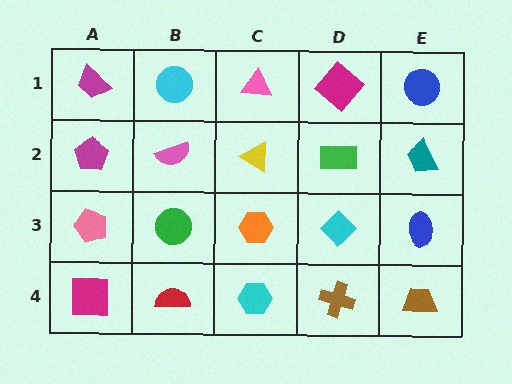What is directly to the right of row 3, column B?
An orange hexagon.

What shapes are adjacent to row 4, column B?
A green circle (row 3, column B), a magenta square (row 4, column A), a cyan hexagon (row 4, column C).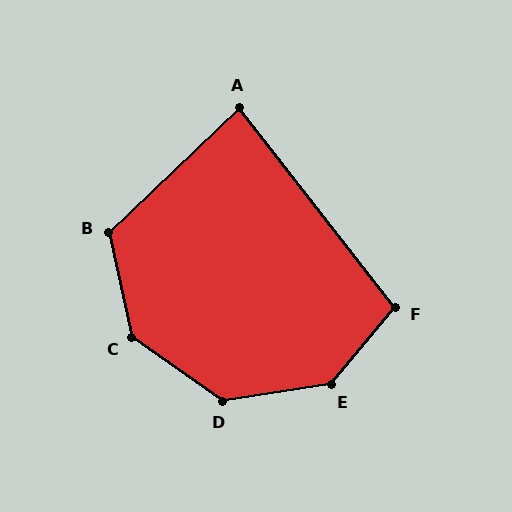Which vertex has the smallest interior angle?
A, at approximately 84 degrees.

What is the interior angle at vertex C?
Approximately 137 degrees (obtuse).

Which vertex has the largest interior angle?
E, at approximately 139 degrees.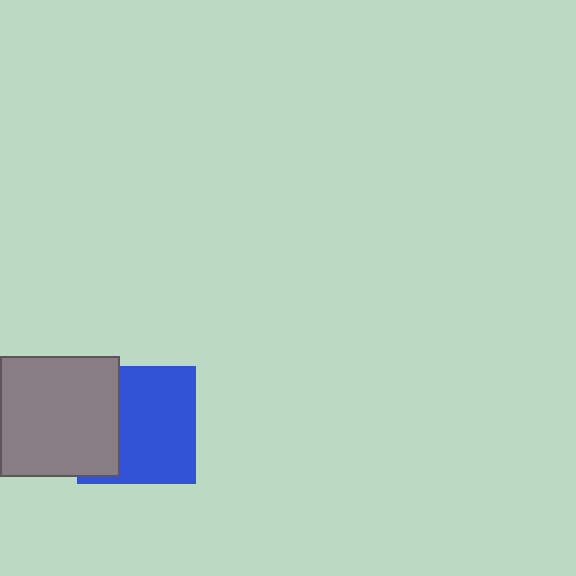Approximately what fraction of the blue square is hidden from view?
Roughly 34% of the blue square is hidden behind the gray square.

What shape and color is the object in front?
The object in front is a gray square.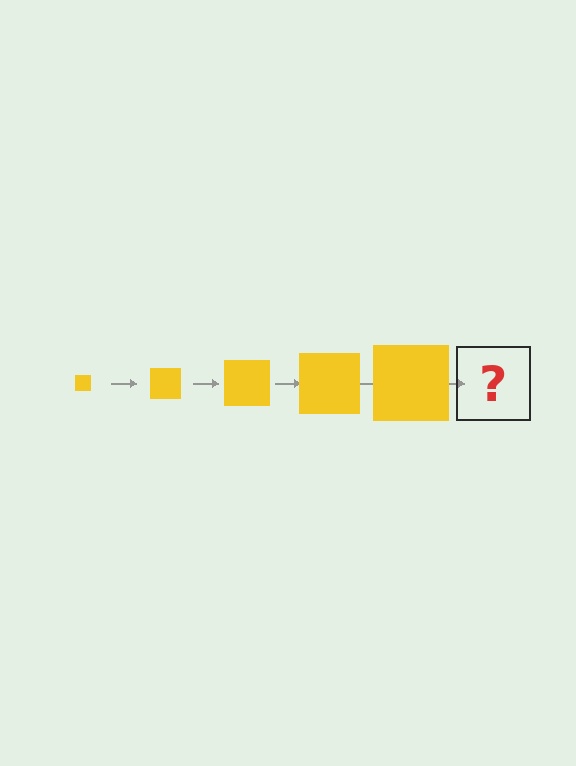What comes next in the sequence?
The next element should be a yellow square, larger than the previous one.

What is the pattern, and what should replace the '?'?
The pattern is that the square gets progressively larger each step. The '?' should be a yellow square, larger than the previous one.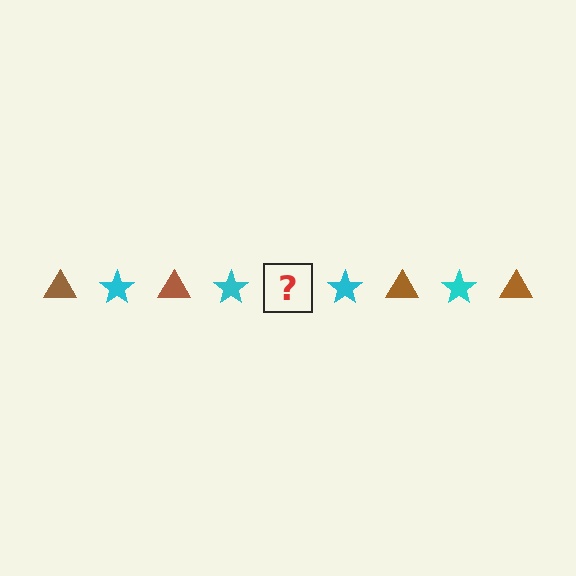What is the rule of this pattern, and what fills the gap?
The rule is that the pattern alternates between brown triangle and cyan star. The gap should be filled with a brown triangle.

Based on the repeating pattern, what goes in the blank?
The blank should be a brown triangle.